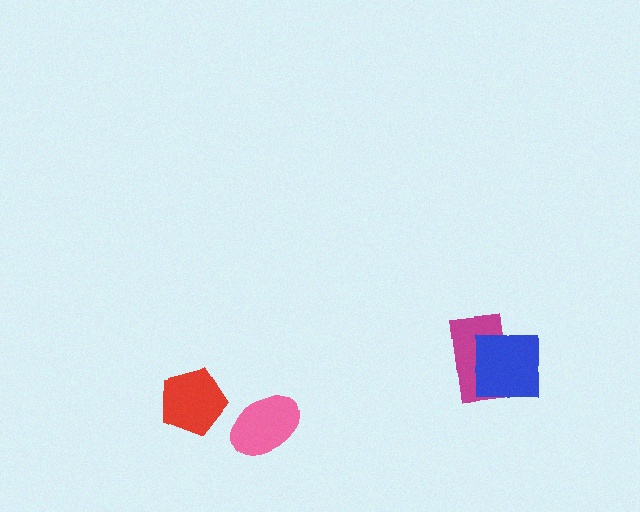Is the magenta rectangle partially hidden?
Yes, it is partially covered by another shape.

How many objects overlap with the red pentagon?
0 objects overlap with the red pentagon.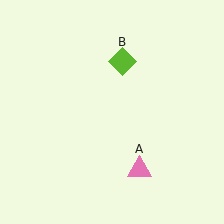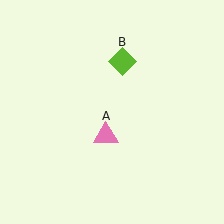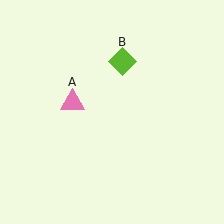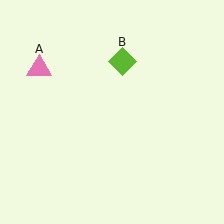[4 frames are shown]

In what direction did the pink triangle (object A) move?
The pink triangle (object A) moved up and to the left.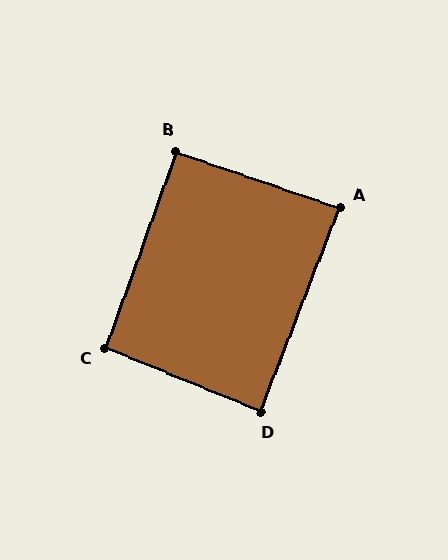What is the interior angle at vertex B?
Approximately 91 degrees (approximately right).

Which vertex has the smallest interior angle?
A, at approximately 87 degrees.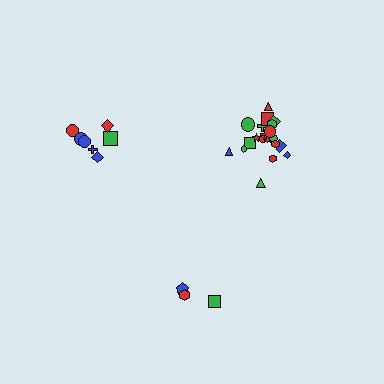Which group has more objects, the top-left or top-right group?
The top-right group.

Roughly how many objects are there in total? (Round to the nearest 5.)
Roughly 30 objects in total.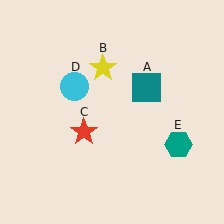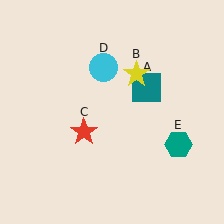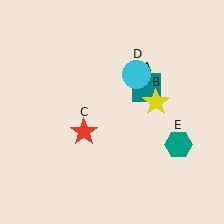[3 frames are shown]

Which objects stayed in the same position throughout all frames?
Teal square (object A) and red star (object C) and teal hexagon (object E) remained stationary.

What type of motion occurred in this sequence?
The yellow star (object B), cyan circle (object D) rotated clockwise around the center of the scene.